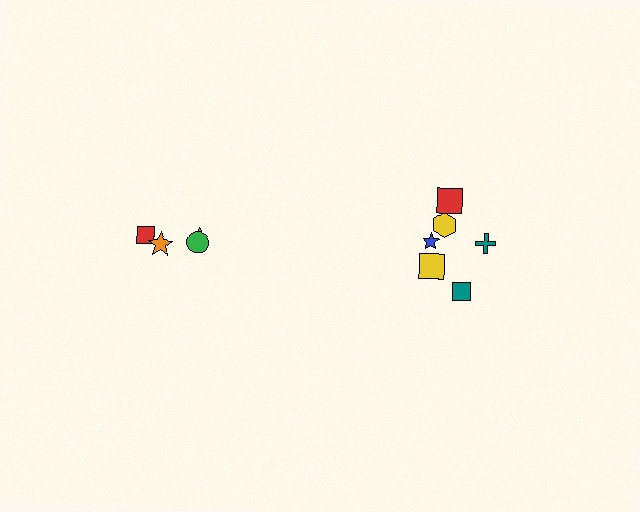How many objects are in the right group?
There are 6 objects.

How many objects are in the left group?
There are 4 objects.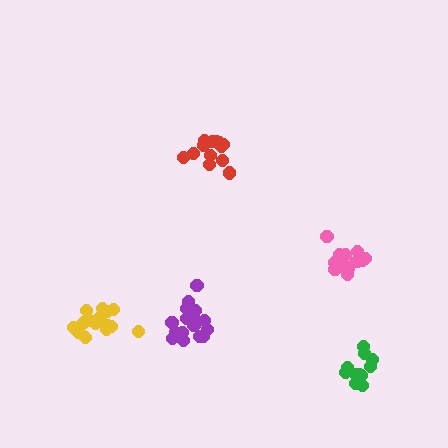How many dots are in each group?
Group 1: 14 dots, Group 2: 12 dots, Group 3: 13 dots, Group 4: 18 dots, Group 5: 17 dots (74 total).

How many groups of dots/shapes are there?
There are 5 groups.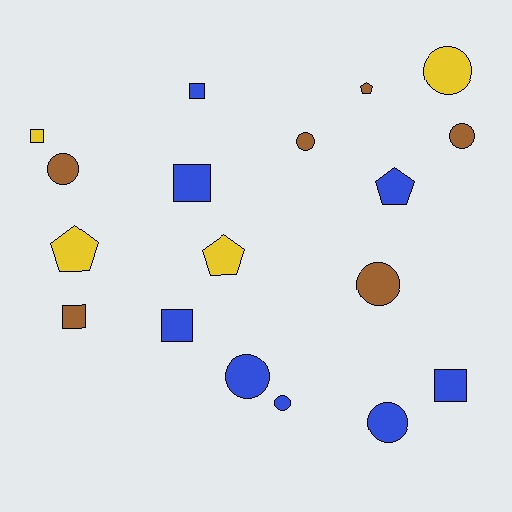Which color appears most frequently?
Blue, with 8 objects.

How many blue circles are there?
There are 3 blue circles.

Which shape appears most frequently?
Circle, with 8 objects.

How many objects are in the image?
There are 18 objects.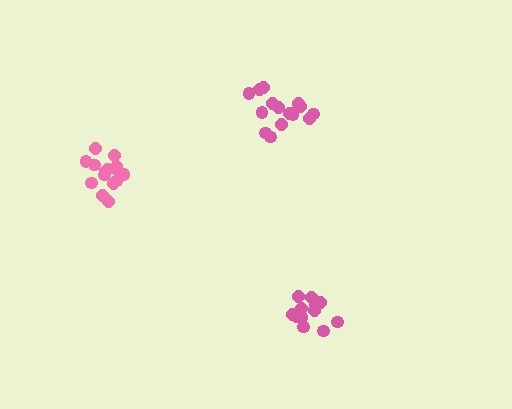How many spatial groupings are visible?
There are 3 spatial groupings.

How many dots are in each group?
Group 1: 15 dots, Group 2: 13 dots, Group 3: 16 dots (44 total).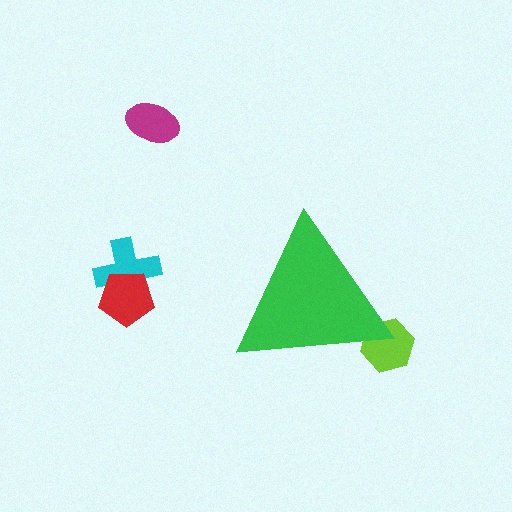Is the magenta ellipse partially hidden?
No, the magenta ellipse is fully visible.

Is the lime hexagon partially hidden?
Yes, the lime hexagon is partially hidden behind the green triangle.